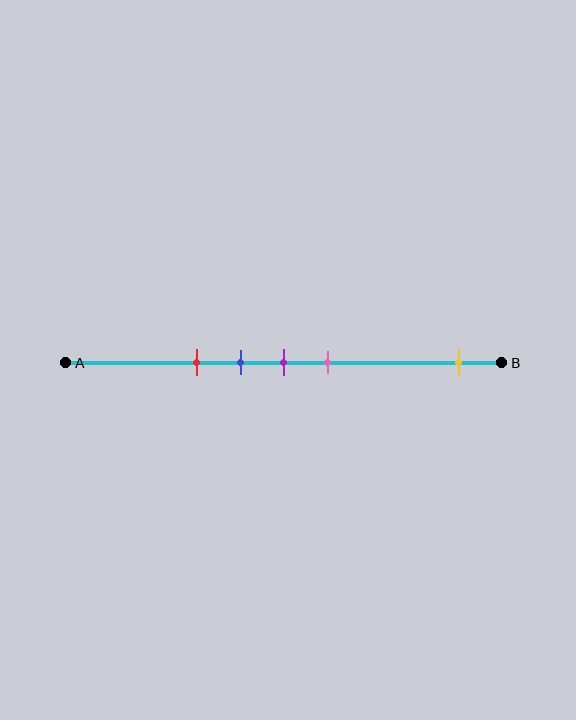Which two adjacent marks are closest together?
The blue and purple marks are the closest adjacent pair.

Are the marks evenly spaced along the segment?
No, the marks are not evenly spaced.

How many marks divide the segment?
There are 5 marks dividing the segment.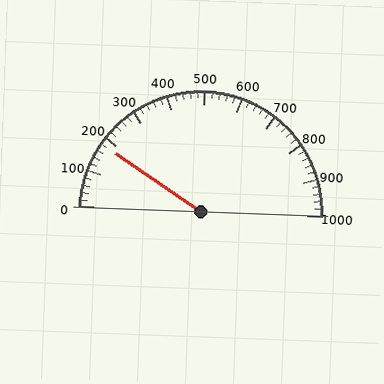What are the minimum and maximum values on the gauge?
The gauge ranges from 0 to 1000.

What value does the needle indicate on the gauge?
The needle indicates approximately 180.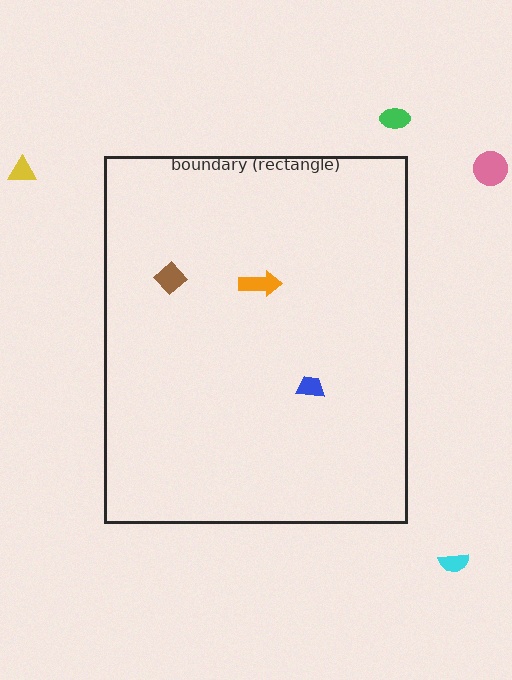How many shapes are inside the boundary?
3 inside, 4 outside.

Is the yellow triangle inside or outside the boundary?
Outside.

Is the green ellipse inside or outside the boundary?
Outside.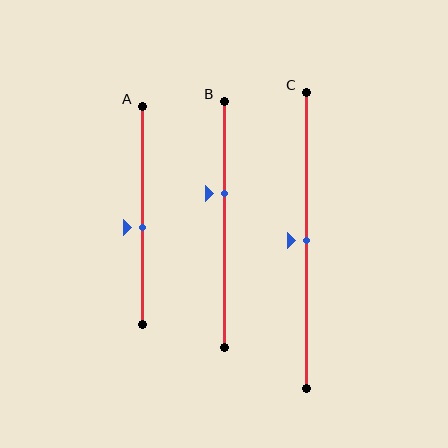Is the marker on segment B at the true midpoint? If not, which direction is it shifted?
No, the marker on segment B is shifted upward by about 13% of the segment length.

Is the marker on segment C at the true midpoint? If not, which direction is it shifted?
Yes, the marker on segment C is at the true midpoint.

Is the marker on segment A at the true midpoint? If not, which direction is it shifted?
No, the marker on segment A is shifted downward by about 6% of the segment length.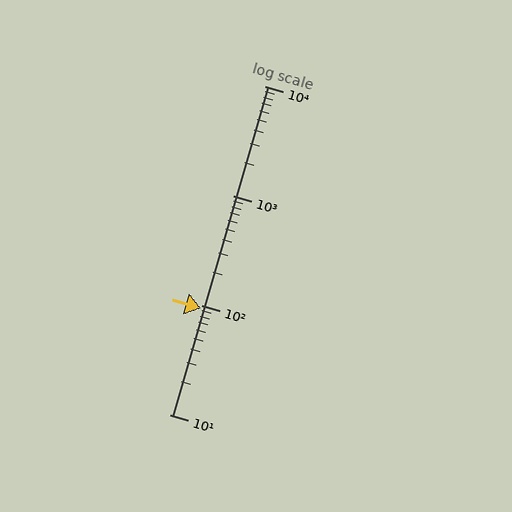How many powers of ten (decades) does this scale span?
The scale spans 3 decades, from 10 to 10000.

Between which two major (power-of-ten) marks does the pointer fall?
The pointer is between 10 and 100.